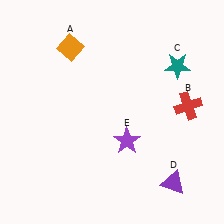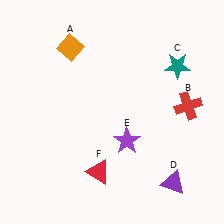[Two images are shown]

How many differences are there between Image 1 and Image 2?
There is 1 difference between the two images.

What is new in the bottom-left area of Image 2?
A red triangle (F) was added in the bottom-left area of Image 2.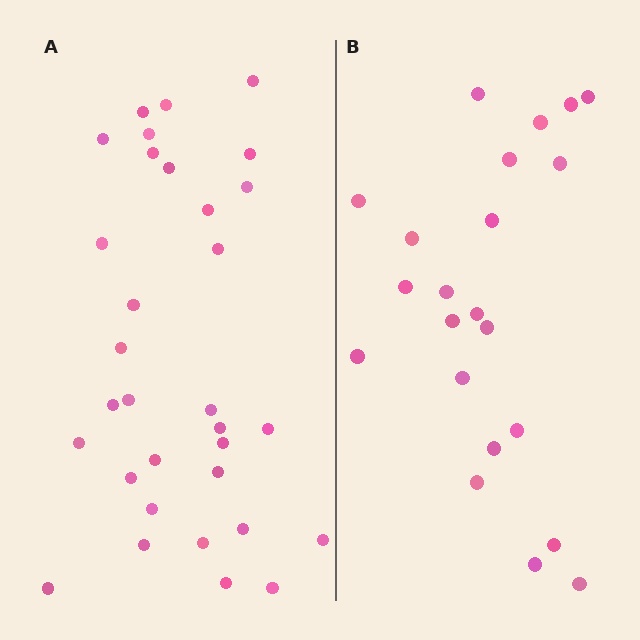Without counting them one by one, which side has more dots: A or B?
Region A (the left region) has more dots.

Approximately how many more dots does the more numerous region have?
Region A has roughly 10 or so more dots than region B.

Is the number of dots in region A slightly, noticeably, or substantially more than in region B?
Region A has substantially more. The ratio is roughly 1.5 to 1.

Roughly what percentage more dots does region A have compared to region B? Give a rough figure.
About 45% more.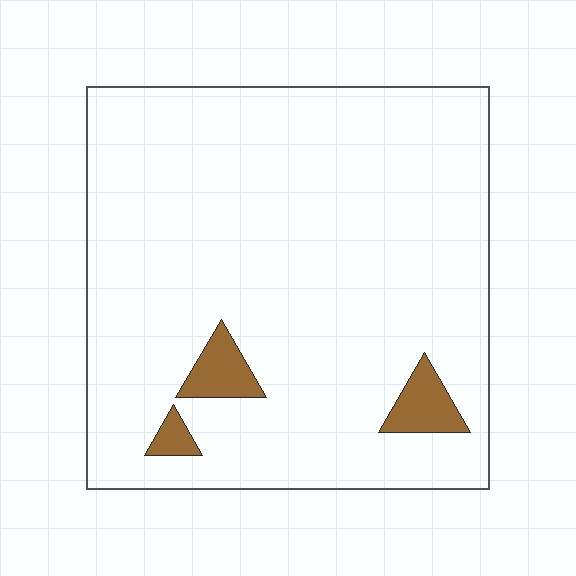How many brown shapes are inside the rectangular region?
3.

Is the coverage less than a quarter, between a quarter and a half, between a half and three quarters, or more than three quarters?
Less than a quarter.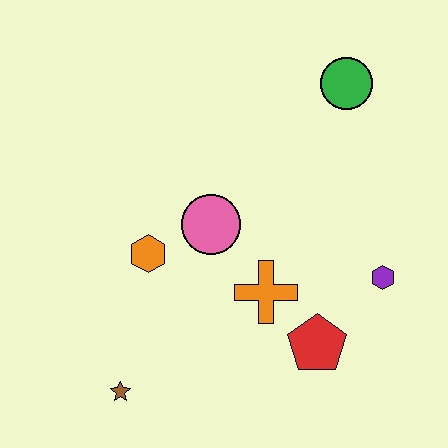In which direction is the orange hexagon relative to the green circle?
The orange hexagon is to the left of the green circle.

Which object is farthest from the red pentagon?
The green circle is farthest from the red pentagon.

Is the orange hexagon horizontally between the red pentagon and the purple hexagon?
No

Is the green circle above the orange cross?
Yes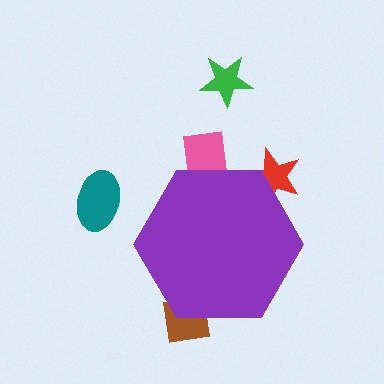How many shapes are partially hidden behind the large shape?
3 shapes are partially hidden.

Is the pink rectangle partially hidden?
Yes, the pink rectangle is partially hidden behind the purple hexagon.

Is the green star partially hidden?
No, the green star is fully visible.